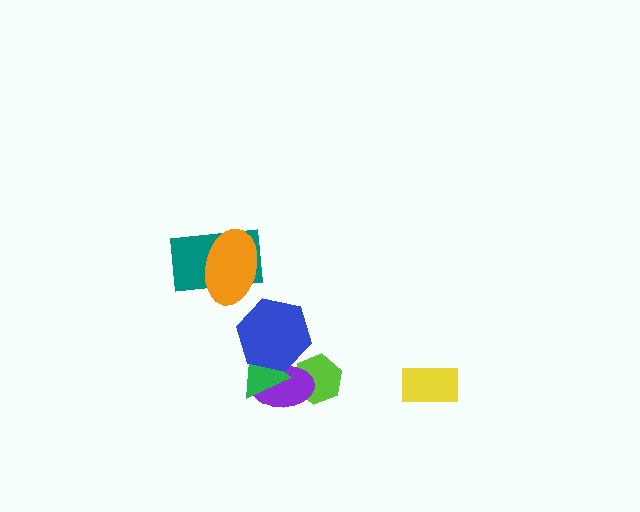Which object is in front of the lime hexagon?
The purple ellipse is in front of the lime hexagon.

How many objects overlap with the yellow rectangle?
0 objects overlap with the yellow rectangle.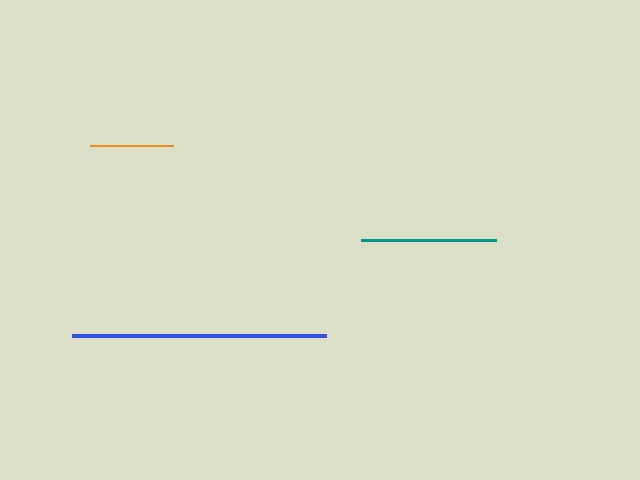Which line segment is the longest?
The blue line is the longest at approximately 254 pixels.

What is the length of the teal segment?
The teal segment is approximately 135 pixels long.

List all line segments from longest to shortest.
From longest to shortest: blue, teal, orange.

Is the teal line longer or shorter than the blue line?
The blue line is longer than the teal line.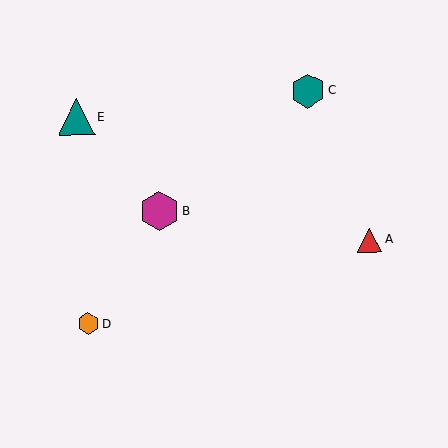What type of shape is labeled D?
Shape D is an orange hexagon.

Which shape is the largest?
The magenta hexagon (labeled B) is the largest.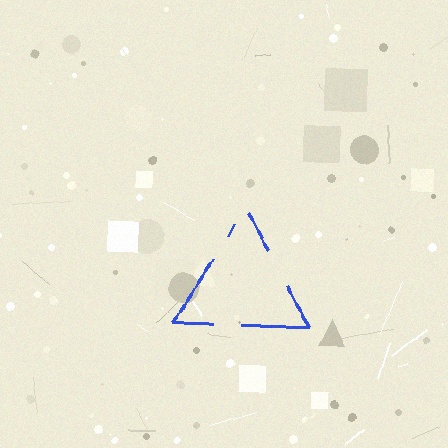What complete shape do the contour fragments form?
The contour fragments form a triangle.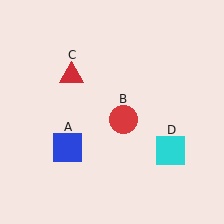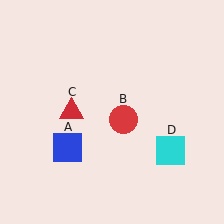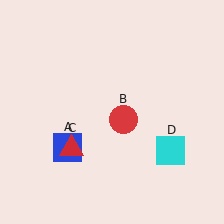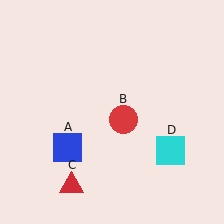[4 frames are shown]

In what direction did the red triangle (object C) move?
The red triangle (object C) moved down.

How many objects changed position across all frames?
1 object changed position: red triangle (object C).